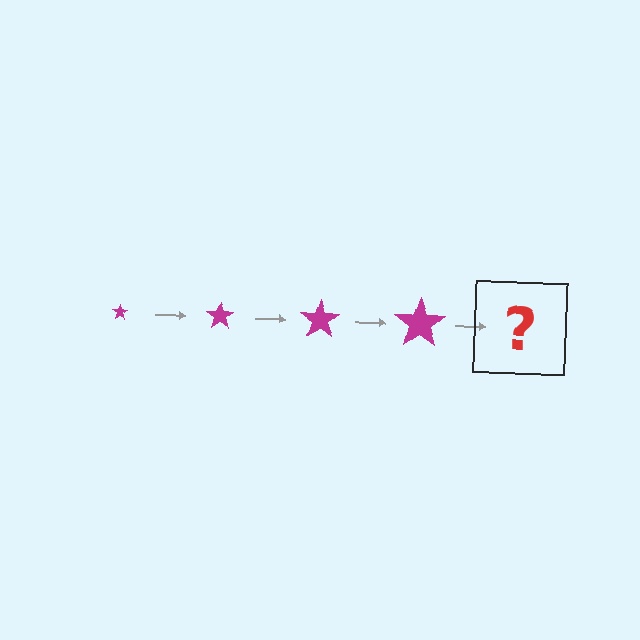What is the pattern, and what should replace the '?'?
The pattern is that the star gets progressively larger each step. The '?' should be a magenta star, larger than the previous one.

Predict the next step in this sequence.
The next step is a magenta star, larger than the previous one.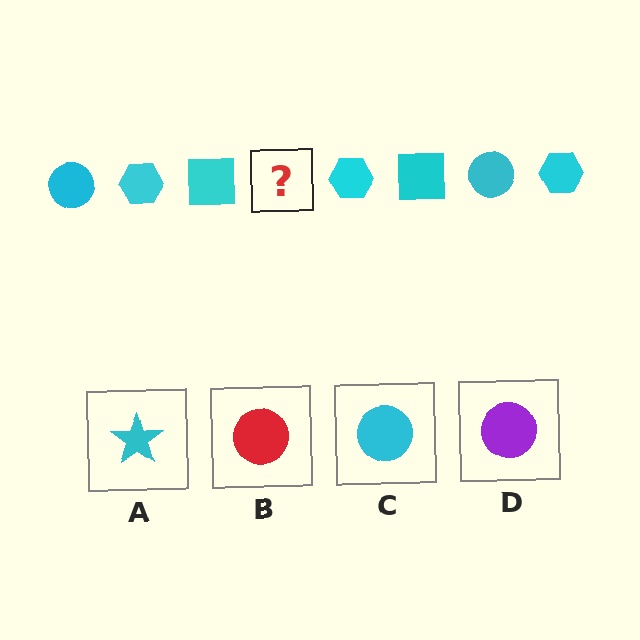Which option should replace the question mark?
Option C.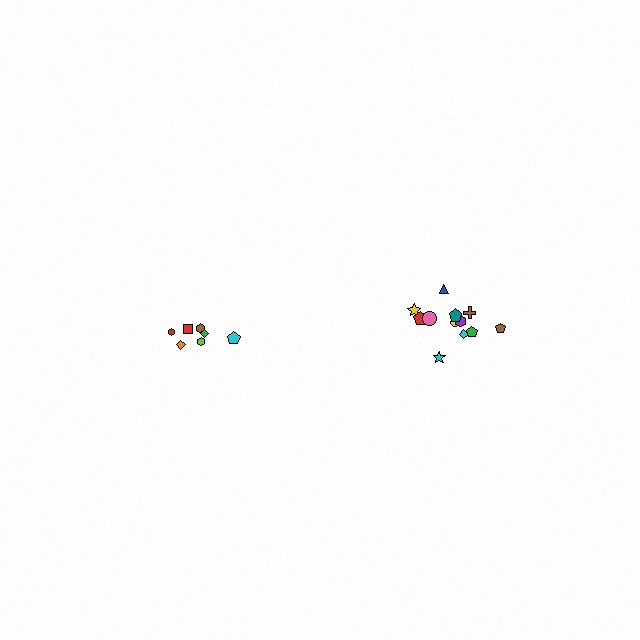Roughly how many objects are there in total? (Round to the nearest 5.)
Roughly 20 objects in total.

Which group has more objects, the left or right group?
The right group.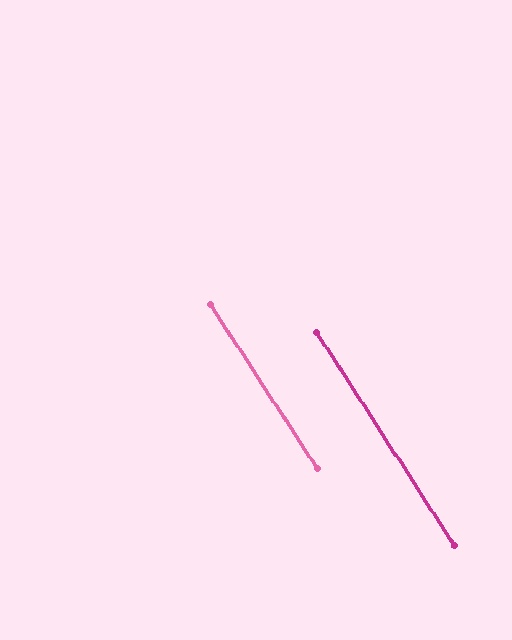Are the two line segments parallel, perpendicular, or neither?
Parallel — their directions differ by only 0.2°.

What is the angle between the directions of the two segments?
Approximately 0 degrees.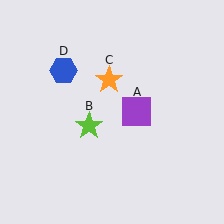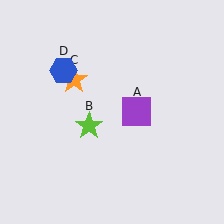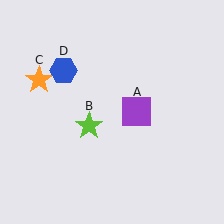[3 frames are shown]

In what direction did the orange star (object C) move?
The orange star (object C) moved left.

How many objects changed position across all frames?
1 object changed position: orange star (object C).